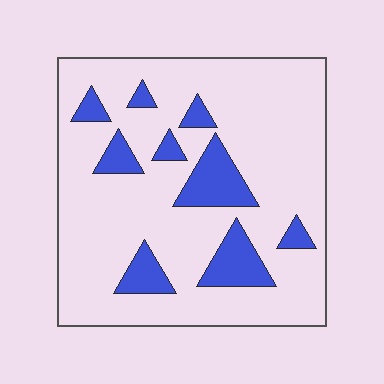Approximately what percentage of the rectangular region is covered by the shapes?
Approximately 15%.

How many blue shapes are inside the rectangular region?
9.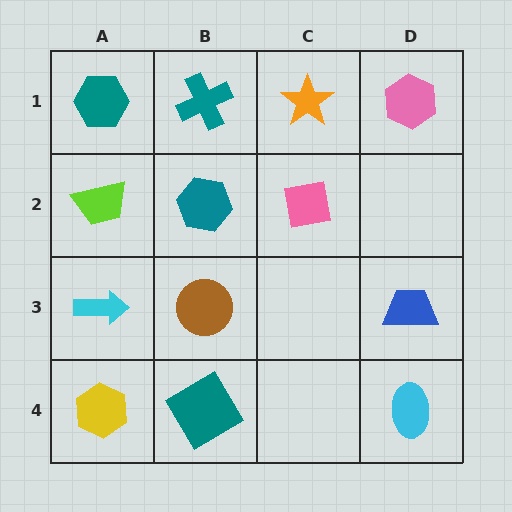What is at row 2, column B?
A teal hexagon.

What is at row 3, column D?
A blue trapezoid.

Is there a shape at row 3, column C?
No, that cell is empty.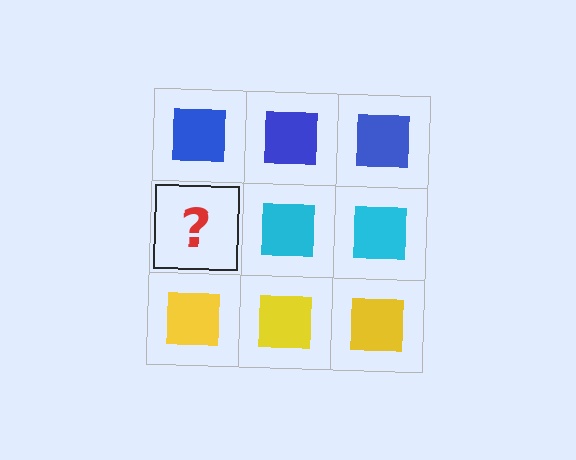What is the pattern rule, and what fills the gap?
The rule is that each row has a consistent color. The gap should be filled with a cyan square.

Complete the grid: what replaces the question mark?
The question mark should be replaced with a cyan square.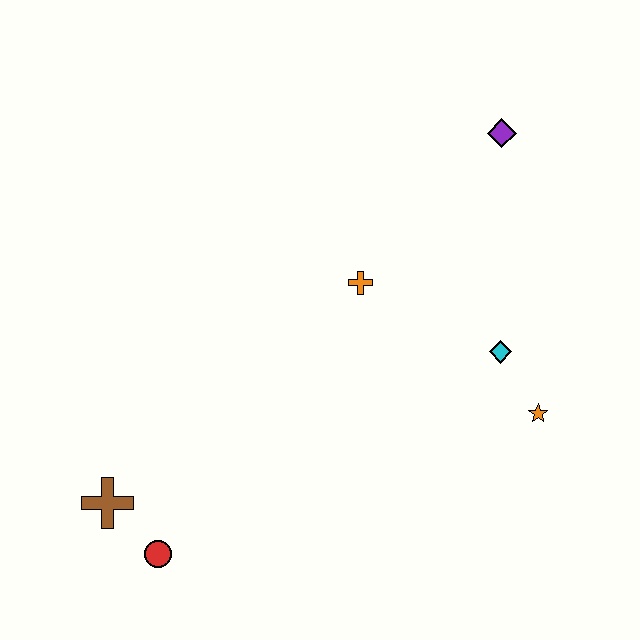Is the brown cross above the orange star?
No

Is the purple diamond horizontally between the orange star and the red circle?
Yes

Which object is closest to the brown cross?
The red circle is closest to the brown cross.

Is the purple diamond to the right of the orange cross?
Yes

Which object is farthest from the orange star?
The brown cross is farthest from the orange star.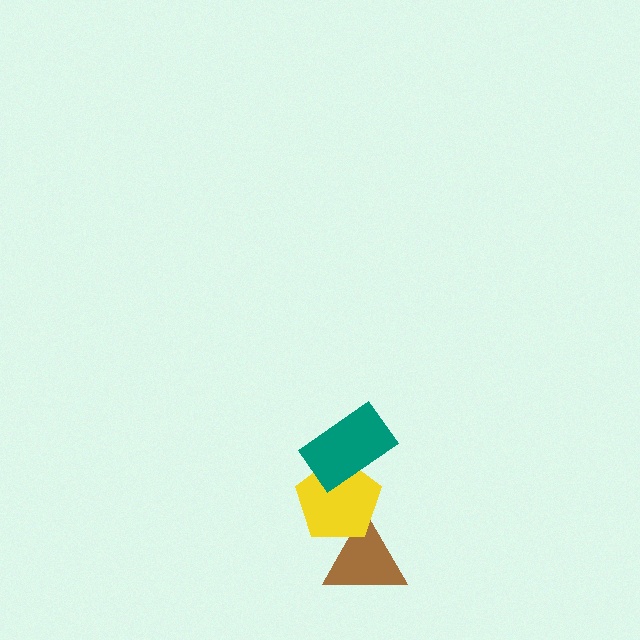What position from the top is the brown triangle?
The brown triangle is 3rd from the top.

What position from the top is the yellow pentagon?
The yellow pentagon is 2nd from the top.